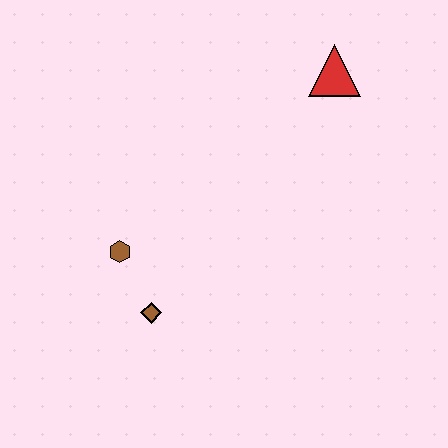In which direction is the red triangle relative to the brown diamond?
The red triangle is above the brown diamond.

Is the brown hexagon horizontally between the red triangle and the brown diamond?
No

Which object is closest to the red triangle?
The brown hexagon is closest to the red triangle.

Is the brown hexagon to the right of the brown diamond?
No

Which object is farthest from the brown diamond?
The red triangle is farthest from the brown diamond.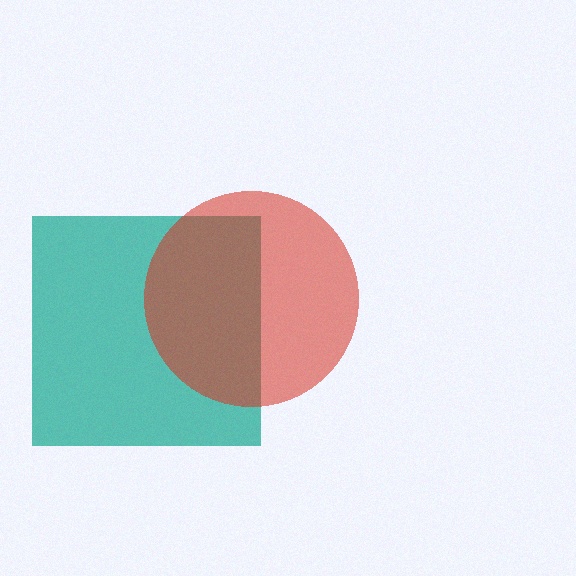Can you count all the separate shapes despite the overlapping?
Yes, there are 2 separate shapes.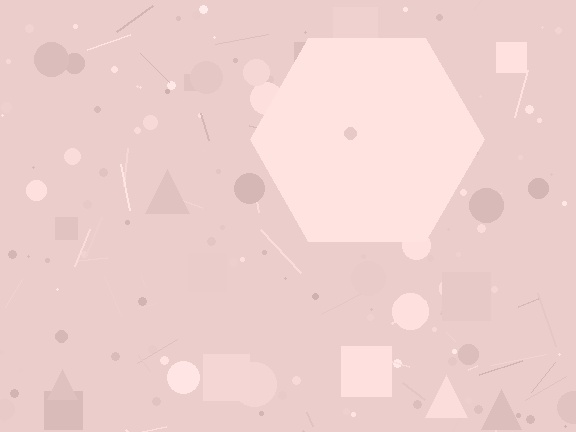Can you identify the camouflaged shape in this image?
The camouflaged shape is a hexagon.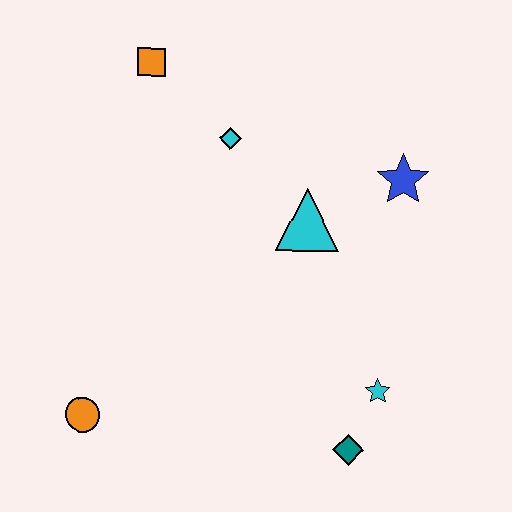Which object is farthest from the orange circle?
The blue star is farthest from the orange circle.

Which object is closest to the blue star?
The cyan triangle is closest to the blue star.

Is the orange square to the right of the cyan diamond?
No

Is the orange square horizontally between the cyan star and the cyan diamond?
No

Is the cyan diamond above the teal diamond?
Yes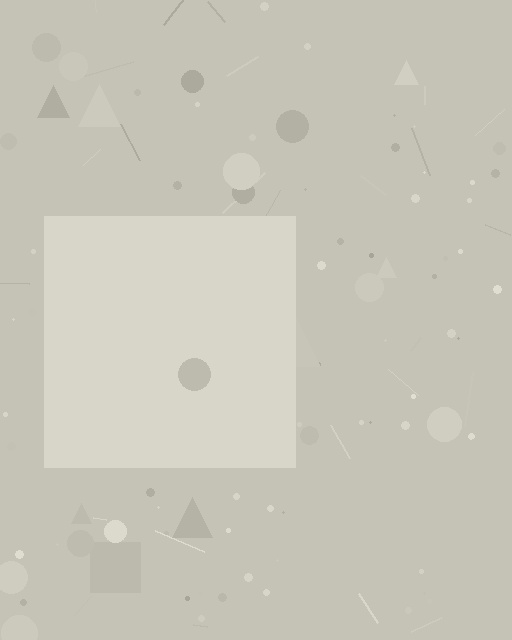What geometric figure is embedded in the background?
A square is embedded in the background.